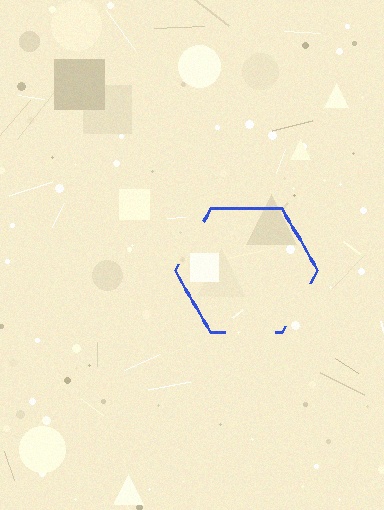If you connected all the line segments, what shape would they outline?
They would outline a hexagon.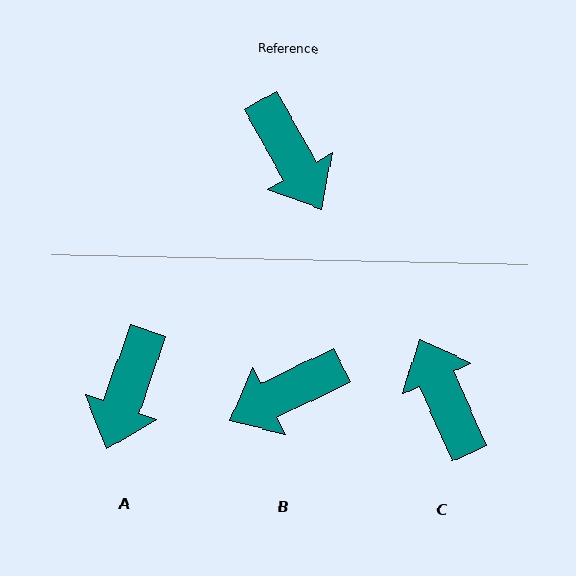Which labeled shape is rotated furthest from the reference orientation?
C, about 174 degrees away.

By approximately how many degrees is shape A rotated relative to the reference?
Approximately 49 degrees clockwise.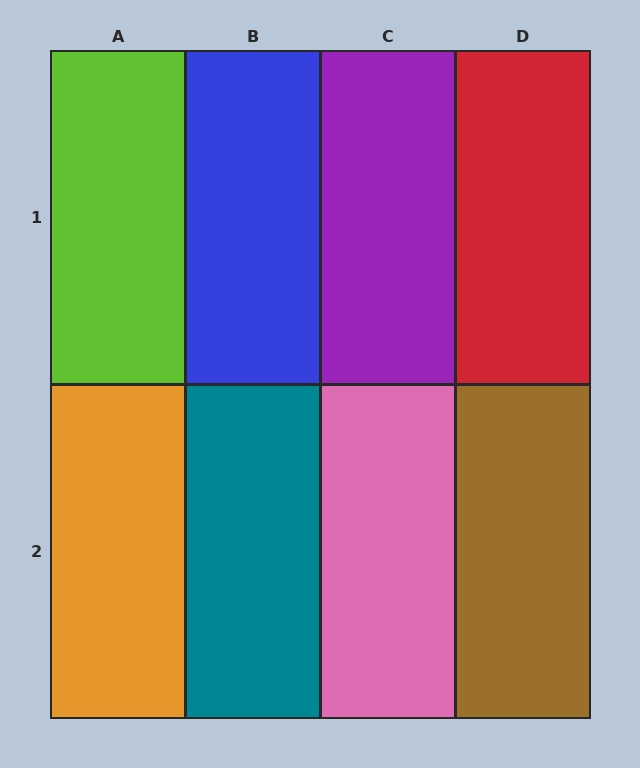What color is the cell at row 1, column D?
Red.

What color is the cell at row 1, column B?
Blue.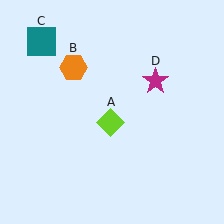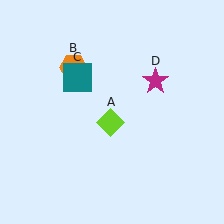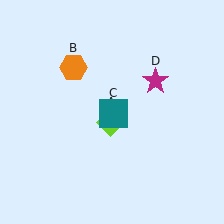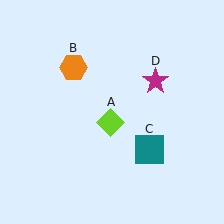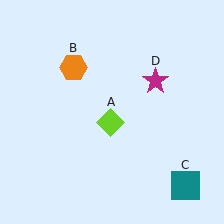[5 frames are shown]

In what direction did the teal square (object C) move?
The teal square (object C) moved down and to the right.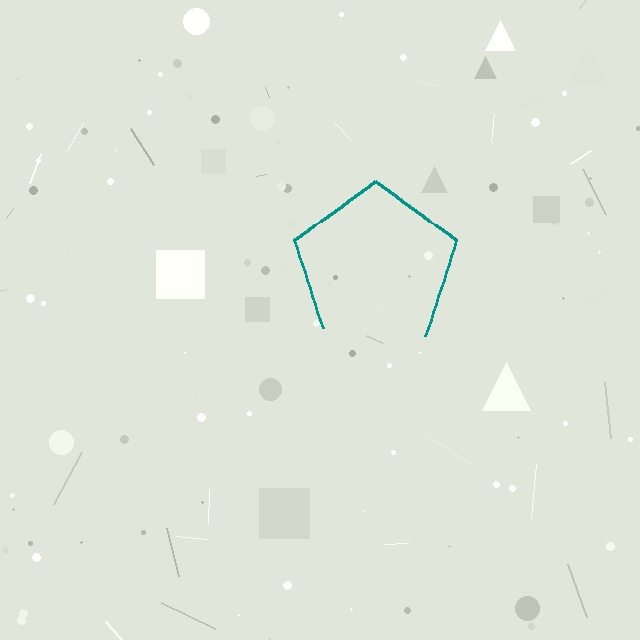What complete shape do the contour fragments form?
The contour fragments form a pentagon.